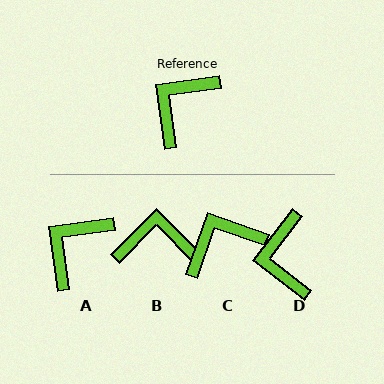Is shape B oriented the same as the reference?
No, it is off by about 53 degrees.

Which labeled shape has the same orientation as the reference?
A.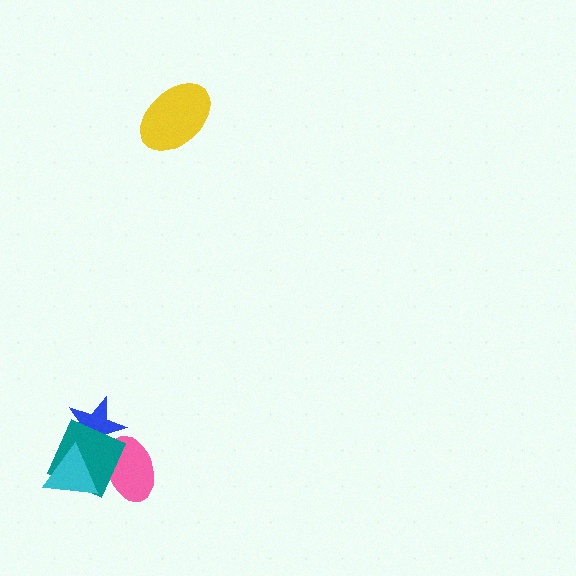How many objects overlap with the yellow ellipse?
0 objects overlap with the yellow ellipse.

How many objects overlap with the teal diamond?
3 objects overlap with the teal diamond.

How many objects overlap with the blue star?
3 objects overlap with the blue star.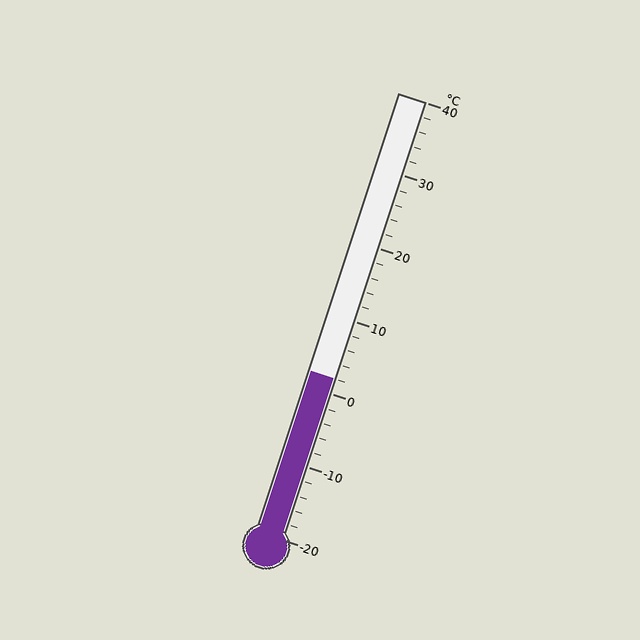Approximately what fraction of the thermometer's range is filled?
The thermometer is filled to approximately 35% of its range.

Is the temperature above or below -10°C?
The temperature is above -10°C.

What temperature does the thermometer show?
The thermometer shows approximately 2°C.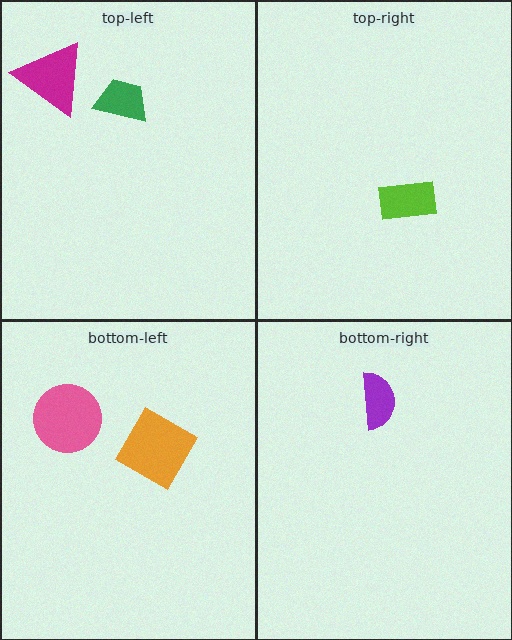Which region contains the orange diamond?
The bottom-left region.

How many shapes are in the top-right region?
1.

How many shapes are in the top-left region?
2.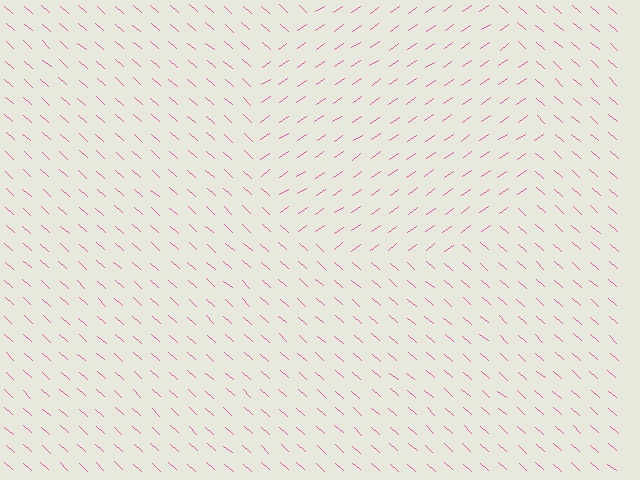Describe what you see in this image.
The image is filled with small pink line segments. A circle region in the image has lines oriented differently from the surrounding lines, creating a visible texture boundary.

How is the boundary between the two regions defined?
The boundary is defined purely by a change in line orientation (approximately 76 degrees difference). All lines are the same color and thickness.